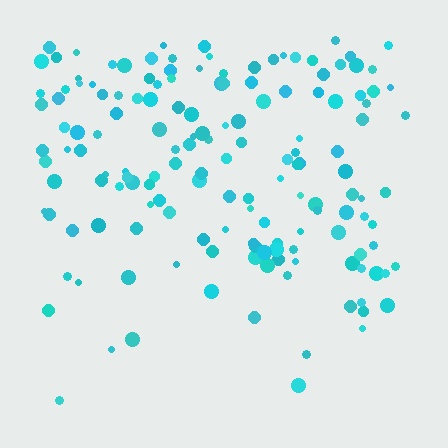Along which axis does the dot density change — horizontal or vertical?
Vertical.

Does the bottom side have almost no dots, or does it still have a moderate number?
Still a moderate number, just noticeably fewer than the top.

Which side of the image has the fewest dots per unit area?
The bottom.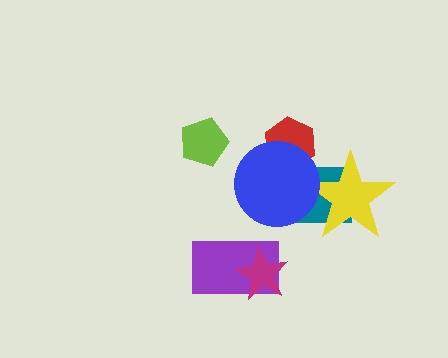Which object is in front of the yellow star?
The blue circle is in front of the yellow star.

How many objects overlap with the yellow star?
2 objects overlap with the yellow star.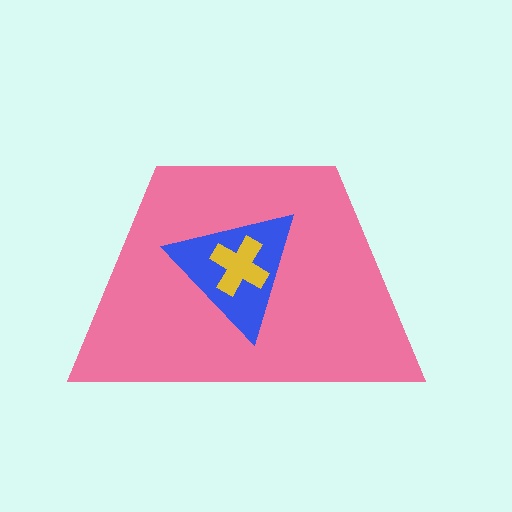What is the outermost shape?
The pink trapezoid.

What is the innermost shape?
The yellow cross.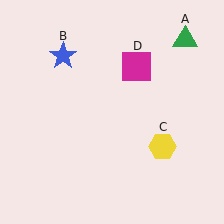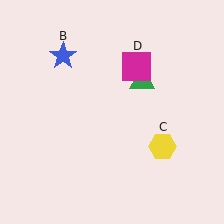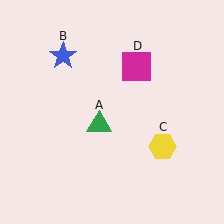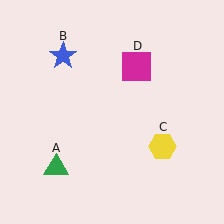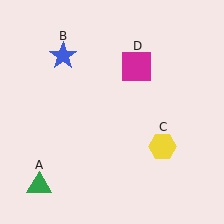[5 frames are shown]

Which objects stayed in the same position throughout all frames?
Blue star (object B) and yellow hexagon (object C) and magenta square (object D) remained stationary.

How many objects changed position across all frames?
1 object changed position: green triangle (object A).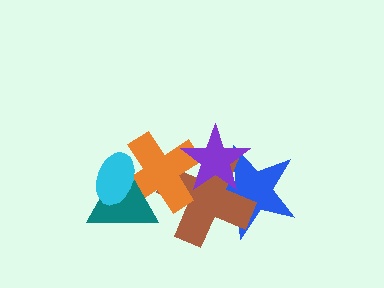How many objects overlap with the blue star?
2 objects overlap with the blue star.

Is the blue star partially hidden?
Yes, it is partially covered by another shape.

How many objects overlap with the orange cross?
4 objects overlap with the orange cross.